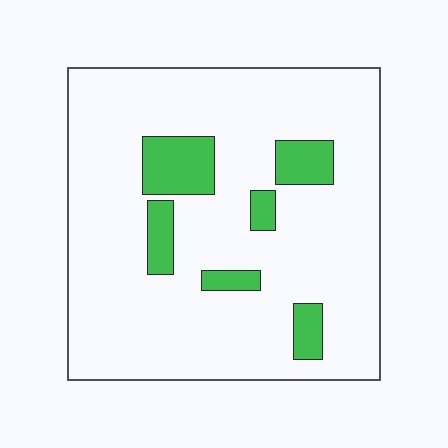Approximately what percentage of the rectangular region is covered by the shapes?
Approximately 15%.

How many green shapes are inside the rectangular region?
6.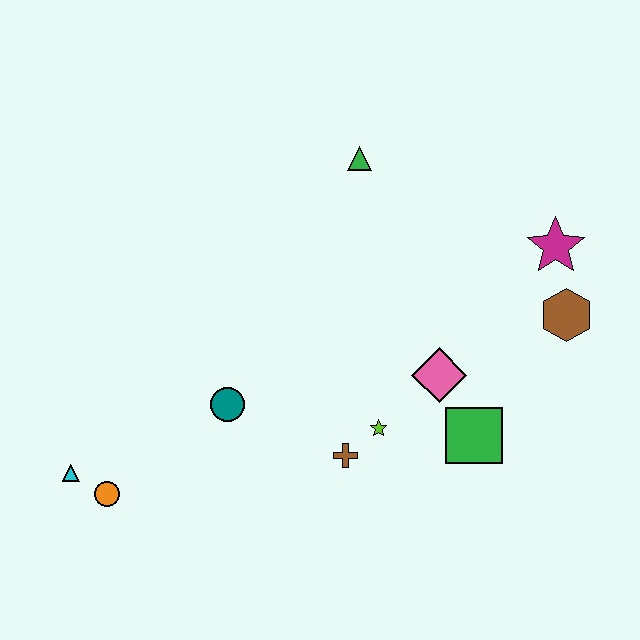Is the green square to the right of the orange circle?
Yes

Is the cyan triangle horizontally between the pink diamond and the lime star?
No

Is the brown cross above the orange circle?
Yes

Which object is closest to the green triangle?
The magenta star is closest to the green triangle.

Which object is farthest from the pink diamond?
The cyan triangle is farthest from the pink diamond.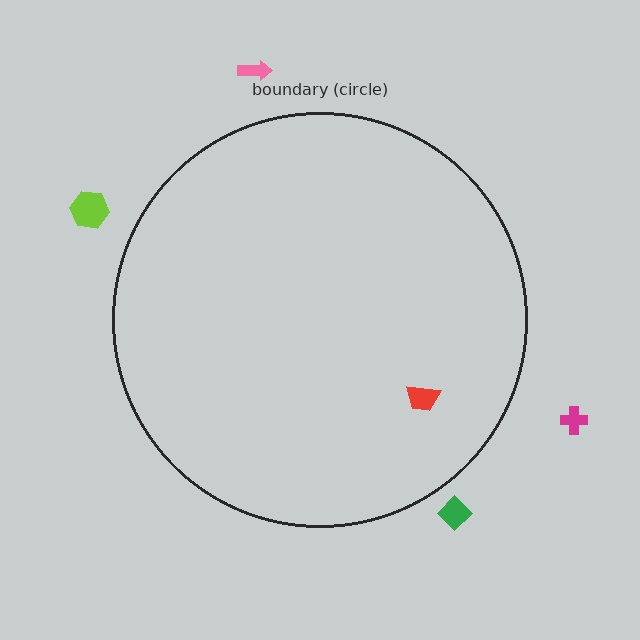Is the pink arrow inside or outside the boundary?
Outside.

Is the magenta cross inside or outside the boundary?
Outside.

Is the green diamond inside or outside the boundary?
Outside.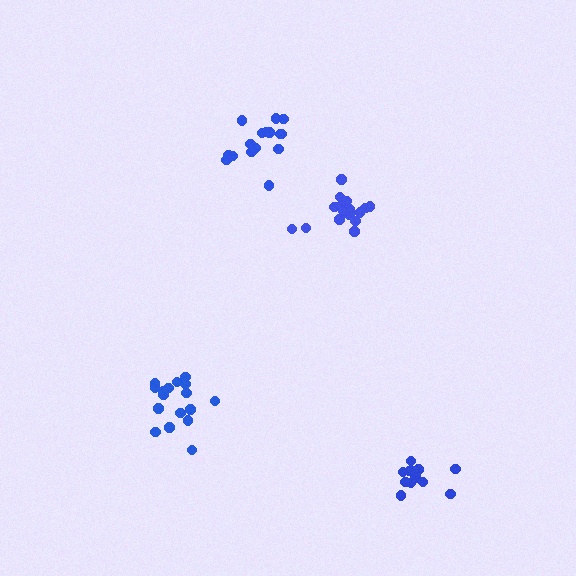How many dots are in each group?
Group 1: 17 dots, Group 2: 12 dots, Group 3: 17 dots, Group 4: 16 dots (62 total).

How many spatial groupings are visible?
There are 4 spatial groupings.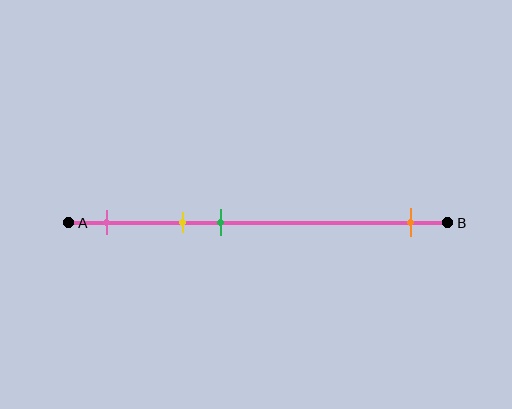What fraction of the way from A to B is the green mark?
The green mark is approximately 40% (0.4) of the way from A to B.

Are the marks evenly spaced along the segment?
No, the marks are not evenly spaced.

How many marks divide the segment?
There are 4 marks dividing the segment.